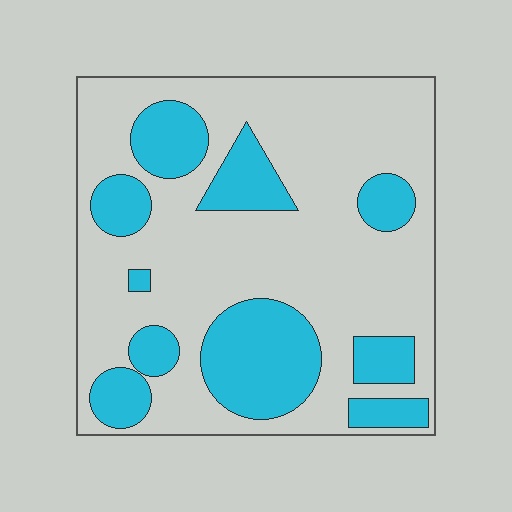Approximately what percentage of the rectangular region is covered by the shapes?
Approximately 30%.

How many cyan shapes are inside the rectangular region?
10.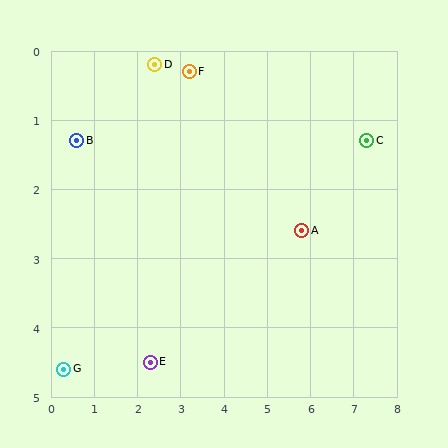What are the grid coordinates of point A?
Point A is at approximately (5.8, 2.6).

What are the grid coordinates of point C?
Point C is at approximately (7.3, 1.3).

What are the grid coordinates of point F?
Point F is at approximately (3.2, 0.3).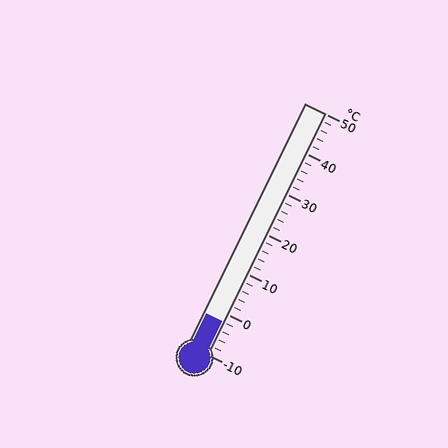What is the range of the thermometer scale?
The thermometer scale ranges from -10°C to 50°C.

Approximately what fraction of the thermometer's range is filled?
The thermometer is filled to approximately 15% of its range.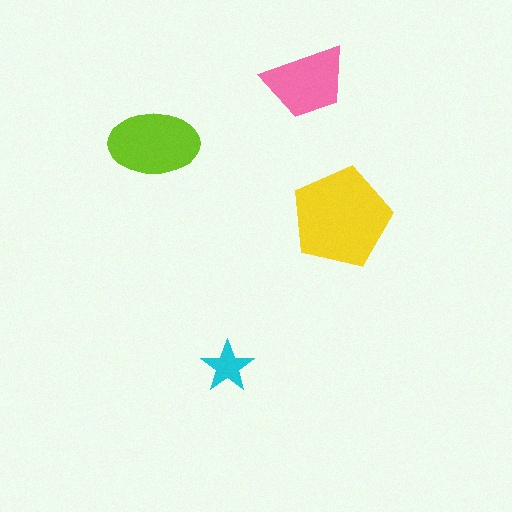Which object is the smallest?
The cyan star.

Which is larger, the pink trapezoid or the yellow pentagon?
The yellow pentagon.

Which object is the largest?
The yellow pentagon.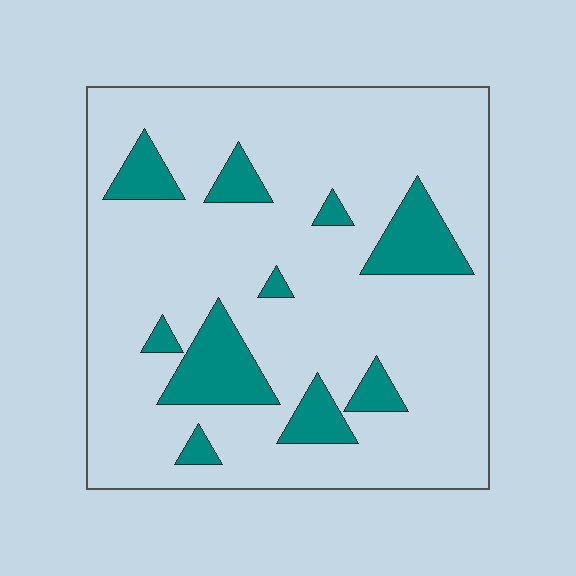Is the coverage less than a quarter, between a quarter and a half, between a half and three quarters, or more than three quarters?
Less than a quarter.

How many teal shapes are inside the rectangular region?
10.